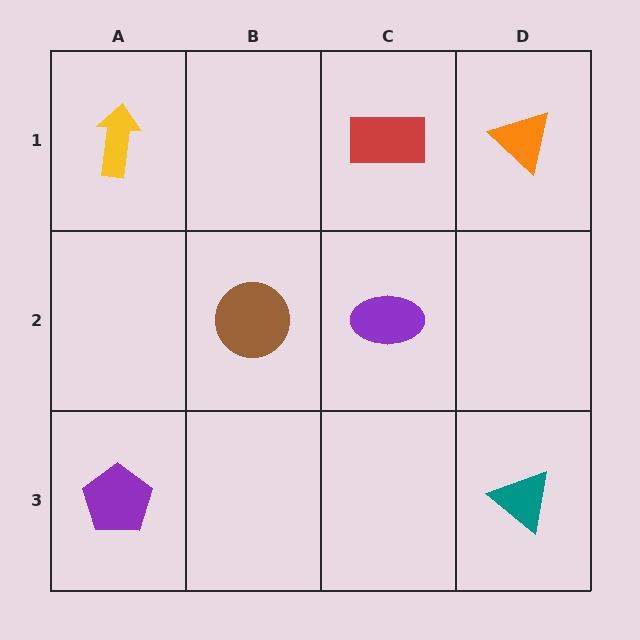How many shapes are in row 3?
2 shapes.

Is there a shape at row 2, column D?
No, that cell is empty.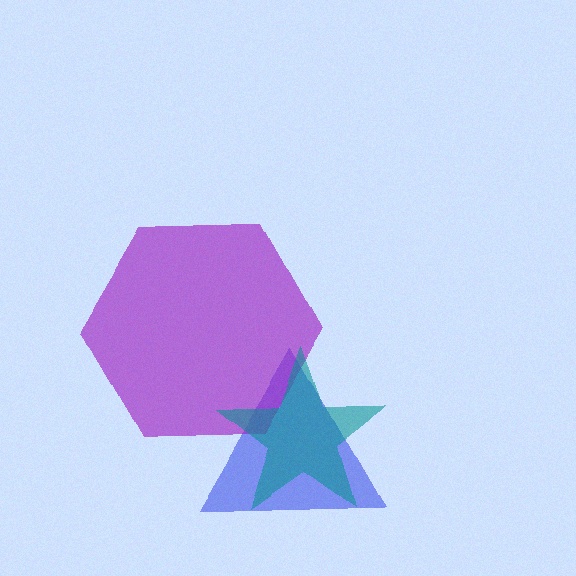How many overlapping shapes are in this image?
There are 3 overlapping shapes in the image.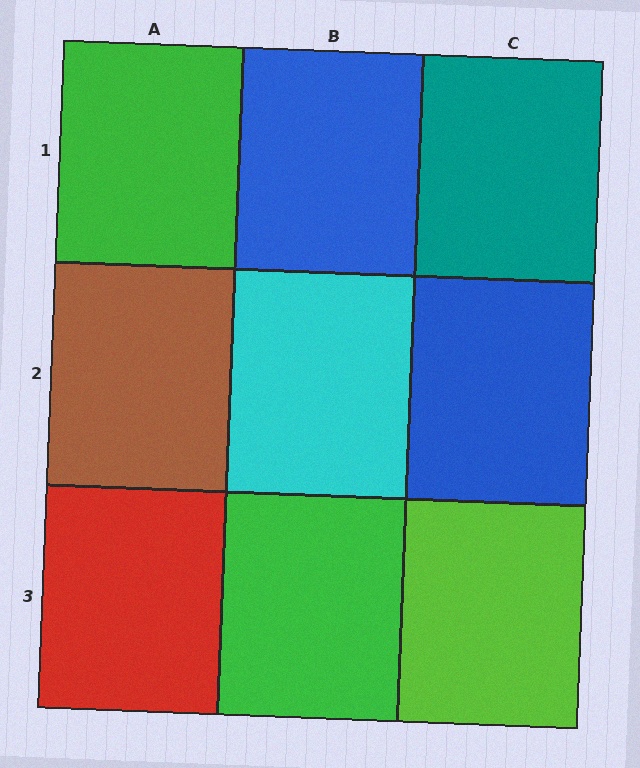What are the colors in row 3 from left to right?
Red, green, lime.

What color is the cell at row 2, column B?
Cyan.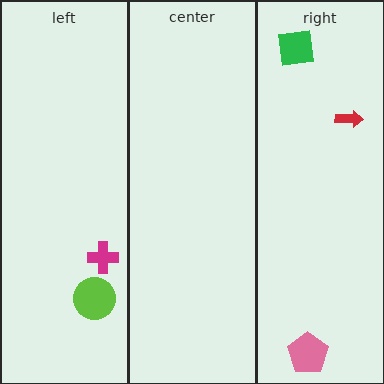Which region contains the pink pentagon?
The right region.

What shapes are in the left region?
The magenta cross, the lime circle.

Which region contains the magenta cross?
The left region.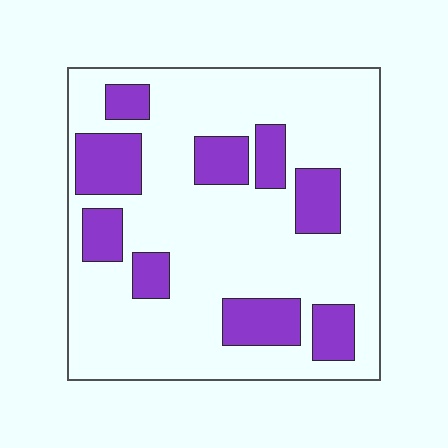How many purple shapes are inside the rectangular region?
9.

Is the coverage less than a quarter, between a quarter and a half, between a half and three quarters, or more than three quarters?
Less than a quarter.